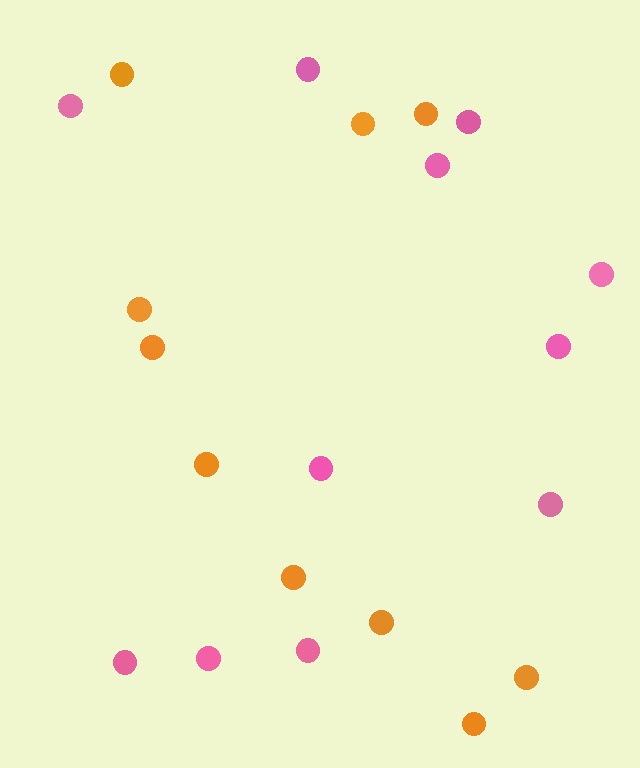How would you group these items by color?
There are 2 groups: one group of pink circles (11) and one group of orange circles (10).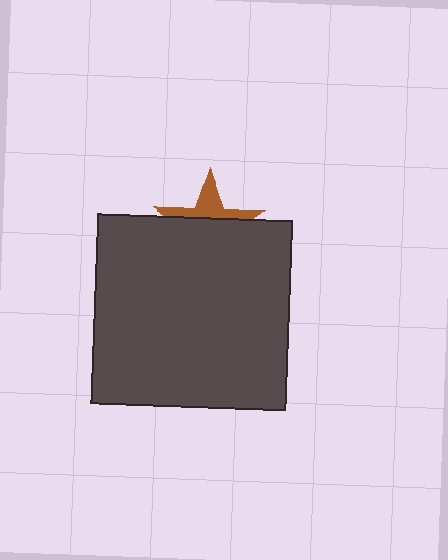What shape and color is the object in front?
The object in front is a dark gray rectangle.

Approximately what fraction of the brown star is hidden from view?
Roughly 66% of the brown star is hidden behind the dark gray rectangle.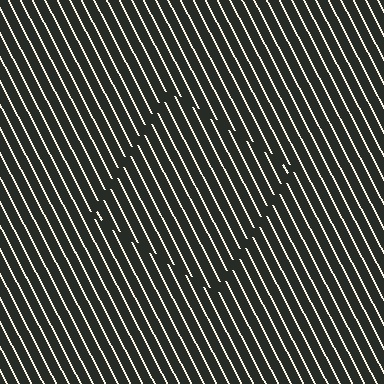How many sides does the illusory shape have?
4 sides — the line-ends trace a square.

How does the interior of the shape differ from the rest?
The interior of the shape contains the same grating, shifted by half a period — the contour is defined by the phase discontinuity where line-ends from the inner and outer gratings abut.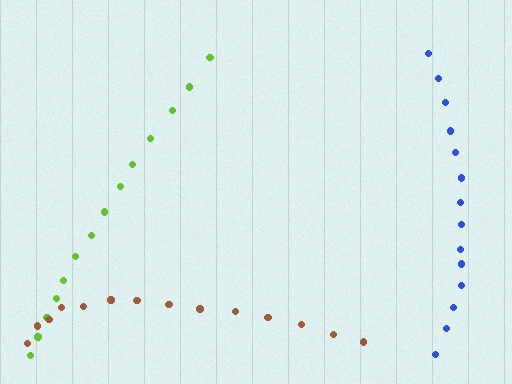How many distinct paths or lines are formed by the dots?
There are 3 distinct paths.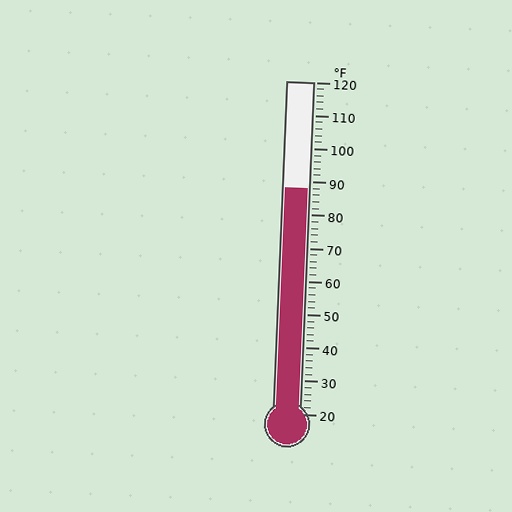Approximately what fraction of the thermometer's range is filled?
The thermometer is filled to approximately 70% of its range.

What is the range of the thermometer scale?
The thermometer scale ranges from 20°F to 120°F.